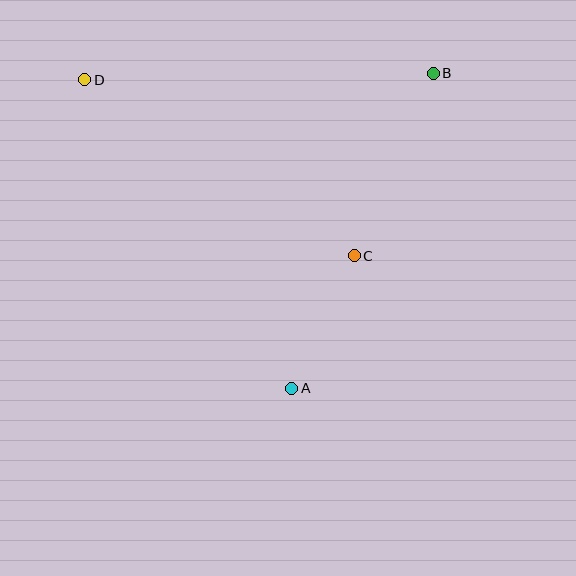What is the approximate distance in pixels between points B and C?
The distance between B and C is approximately 199 pixels.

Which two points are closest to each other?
Points A and C are closest to each other.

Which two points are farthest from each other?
Points A and D are farthest from each other.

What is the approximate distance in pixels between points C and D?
The distance between C and D is approximately 322 pixels.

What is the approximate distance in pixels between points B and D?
The distance between B and D is approximately 349 pixels.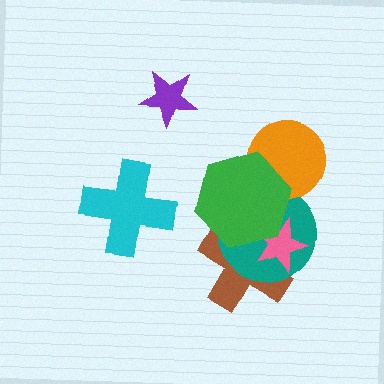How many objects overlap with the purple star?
0 objects overlap with the purple star.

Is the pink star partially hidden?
Yes, it is partially covered by another shape.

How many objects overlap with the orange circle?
2 objects overlap with the orange circle.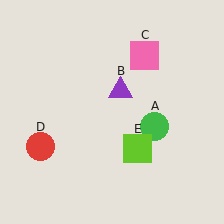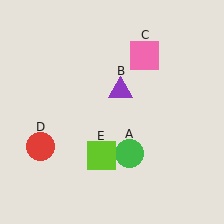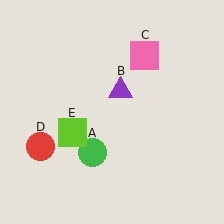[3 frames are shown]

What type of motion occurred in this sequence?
The green circle (object A), lime square (object E) rotated clockwise around the center of the scene.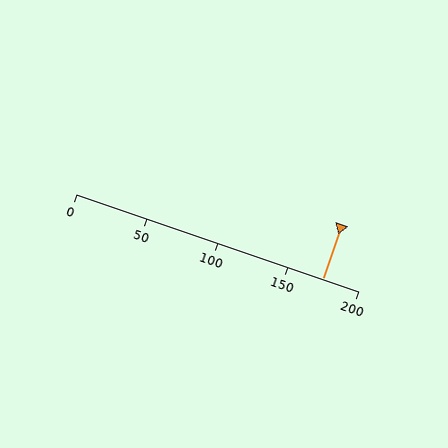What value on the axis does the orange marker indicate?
The marker indicates approximately 175.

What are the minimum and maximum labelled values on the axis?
The axis runs from 0 to 200.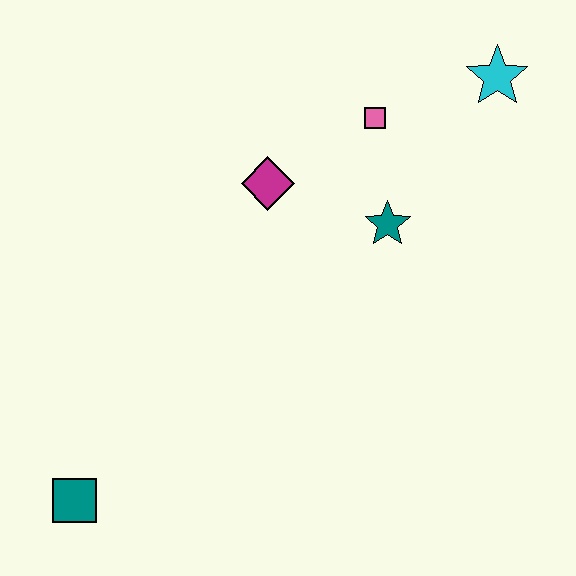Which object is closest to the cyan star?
The pink square is closest to the cyan star.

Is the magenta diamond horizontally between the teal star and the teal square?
Yes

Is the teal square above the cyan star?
No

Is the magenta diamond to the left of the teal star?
Yes